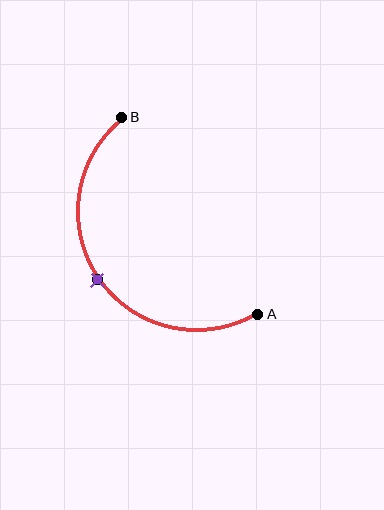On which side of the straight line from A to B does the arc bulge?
The arc bulges below and to the left of the straight line connecting A and B.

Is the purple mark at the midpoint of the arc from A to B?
Yes. The purple mark lies on the arc at equal arc-length from both A and B — it is the arc midpoint.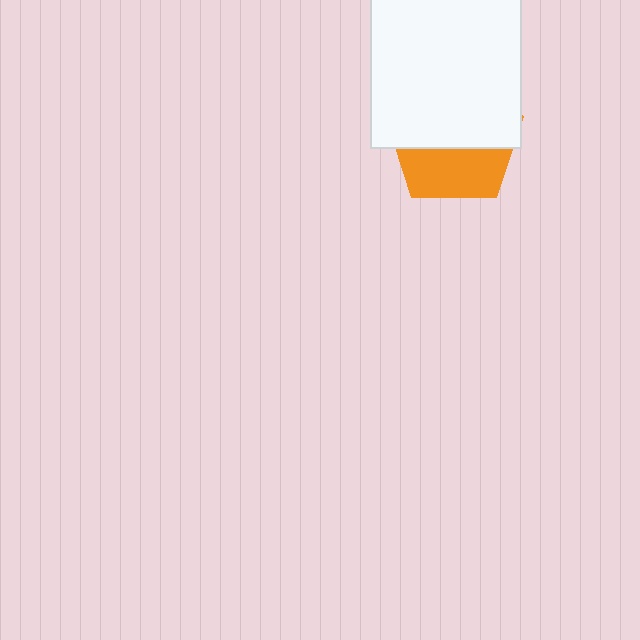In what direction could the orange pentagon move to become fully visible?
The orange pentagon could move down. That would shift it out from behind the white rectangle entirely.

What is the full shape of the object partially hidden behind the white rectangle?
The partially hidden object is an orange pentagon.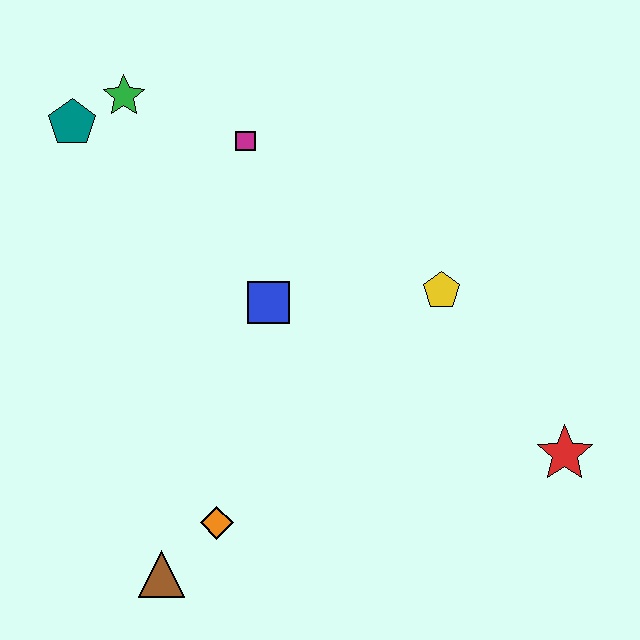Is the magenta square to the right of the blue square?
No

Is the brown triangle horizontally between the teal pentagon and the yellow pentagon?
Yes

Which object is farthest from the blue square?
The red star is farthest from the blue square.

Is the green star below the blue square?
No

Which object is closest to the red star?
The yellow pentagon is closest to the red star.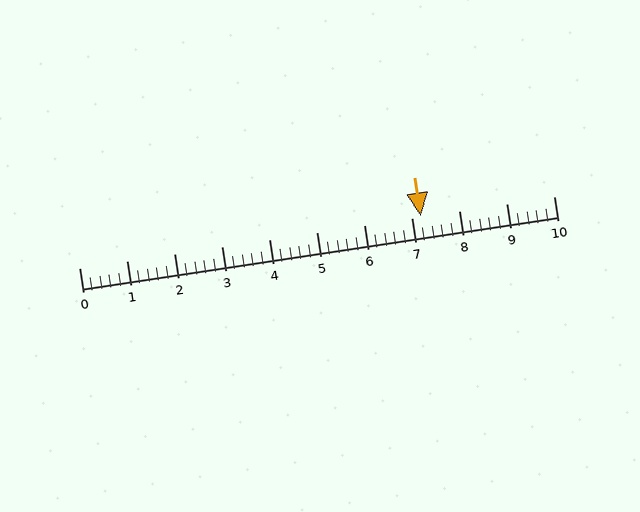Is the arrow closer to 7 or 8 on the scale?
The arrow is closer to 7.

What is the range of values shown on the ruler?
The ruler shows values from 0 to 10.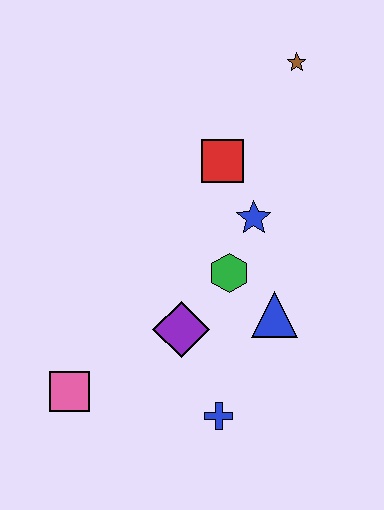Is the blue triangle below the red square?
Yes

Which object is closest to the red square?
The blue star is closest to the red square.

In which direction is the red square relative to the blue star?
The red square is above the blue star.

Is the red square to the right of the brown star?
No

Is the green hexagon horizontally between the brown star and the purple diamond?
Yes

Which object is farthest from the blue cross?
The brown star is farthest from the blue cross.